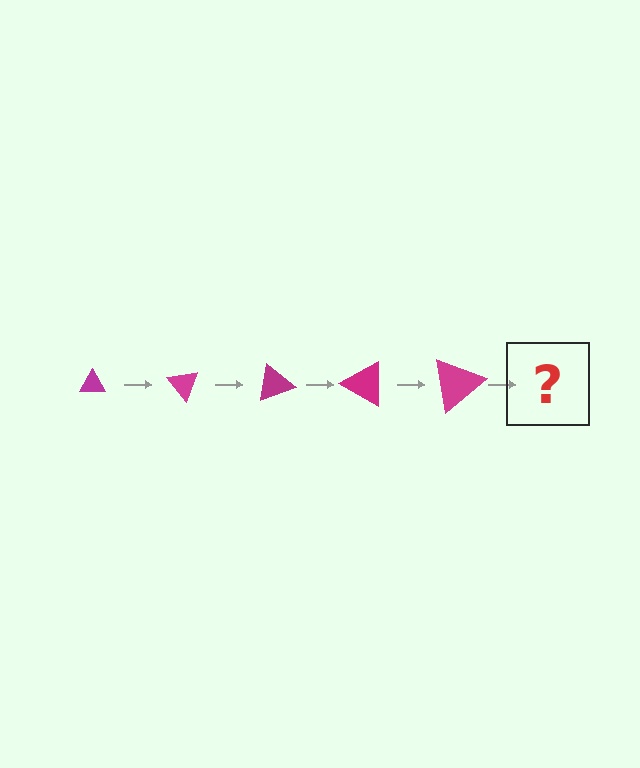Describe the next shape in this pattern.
It should be a triangle, larger than the previous one and rotated 250 degrees from the start.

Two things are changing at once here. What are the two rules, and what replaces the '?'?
The two rules are that the triangle grows larger each step and it rotates 50 degrees each step. The '?' should be a triangle, larger than the previous one and rotated 250 degrees from the start.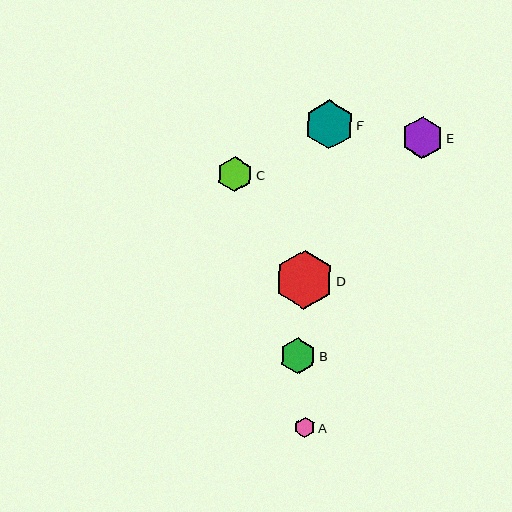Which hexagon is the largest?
Hexagon D is the largest with a size of approximately 58 pixels.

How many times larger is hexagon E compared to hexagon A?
Hexagon E is approximately 2.0 times the size of hexagon A.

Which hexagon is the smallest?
Hexagon A is the smallest with a size of approximately 21 pixels.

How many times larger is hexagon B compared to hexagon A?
Hexagon B is approximately 1.7 times the size of hexagon A.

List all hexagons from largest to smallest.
From largest to smallest: D, F, E, C, B, A.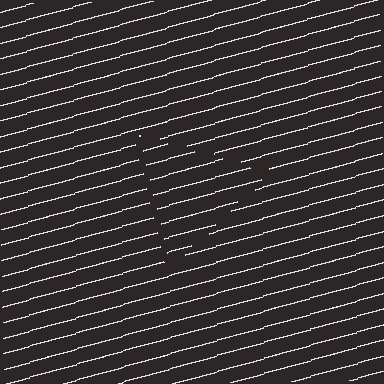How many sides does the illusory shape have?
3 sides — the line-ends trace a triangle.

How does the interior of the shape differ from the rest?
The interior of the shape contains the same grating, shifted by half a period — the contour is defined by the phase discontinuity where line-ends from the inner and outer gratings abut.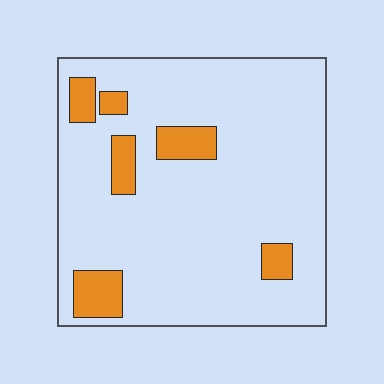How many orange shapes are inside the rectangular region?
6.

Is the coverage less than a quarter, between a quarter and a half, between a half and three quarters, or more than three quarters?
Less than a quarter.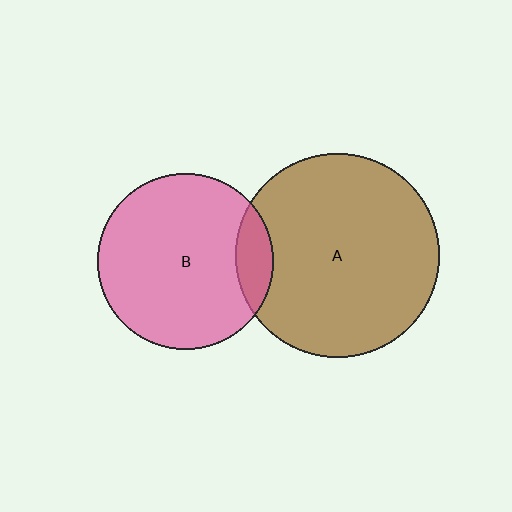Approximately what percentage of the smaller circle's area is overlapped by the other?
Approximately 10%.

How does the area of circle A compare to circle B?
Approximately 1.3 times.